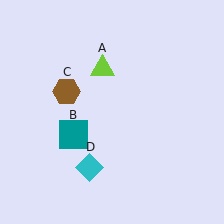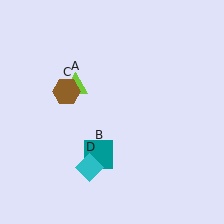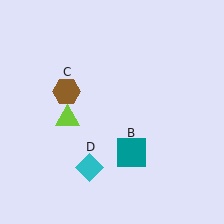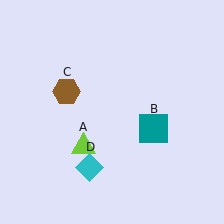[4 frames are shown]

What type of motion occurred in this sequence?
The lime triangle (object A), teal square (object B) rotated counterclockwise around the center of the scene.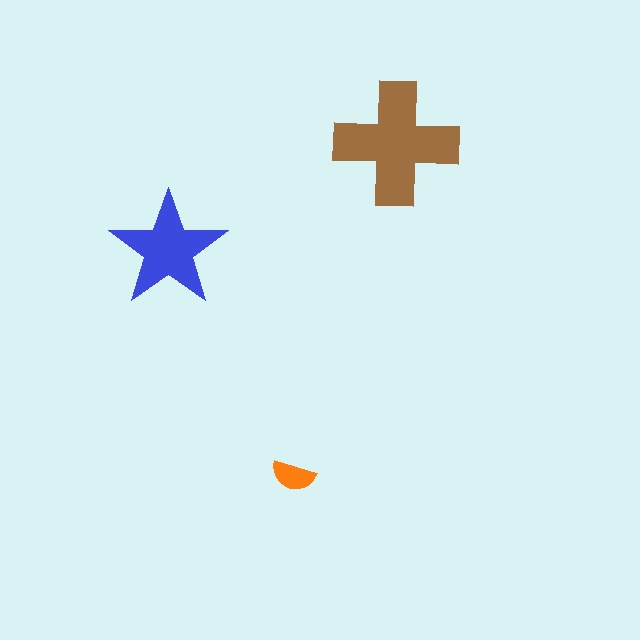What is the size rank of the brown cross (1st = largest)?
1st.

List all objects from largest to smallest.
The brown cross, the blue star, the orange semicircle.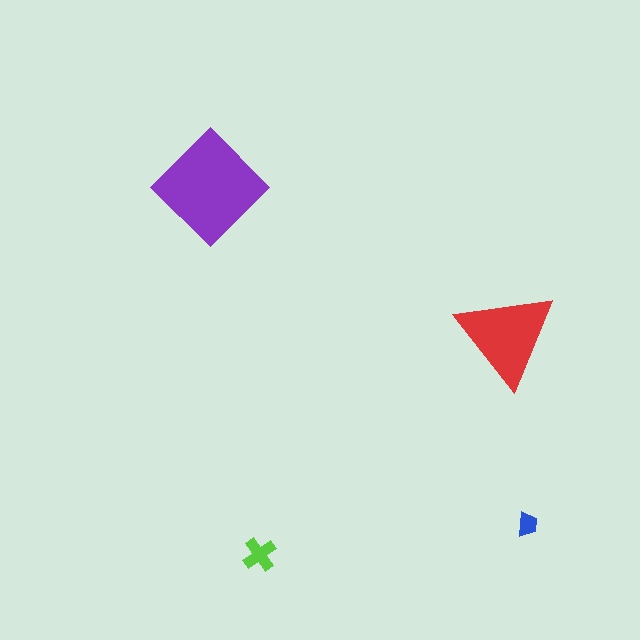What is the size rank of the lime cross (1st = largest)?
3rd.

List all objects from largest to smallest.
The purple diamond, the red triangle, the lime cross, the blue trapezoid.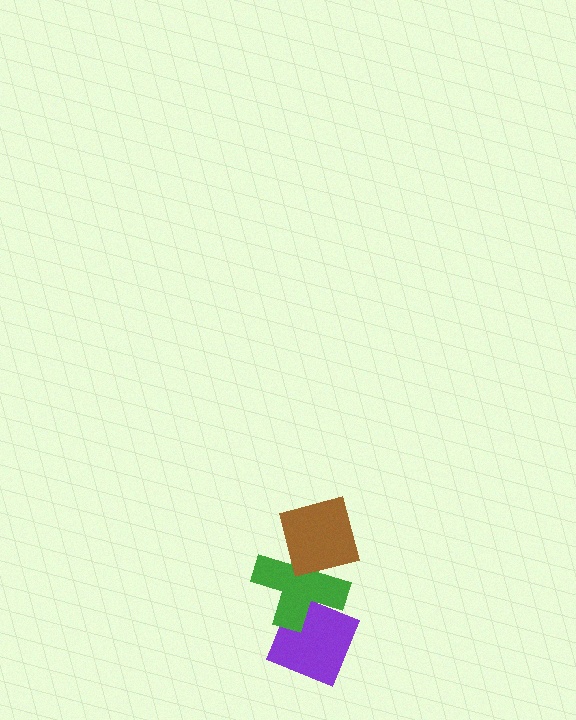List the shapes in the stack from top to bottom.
From top to bottom: the brown square, the green cross, the purple diamond.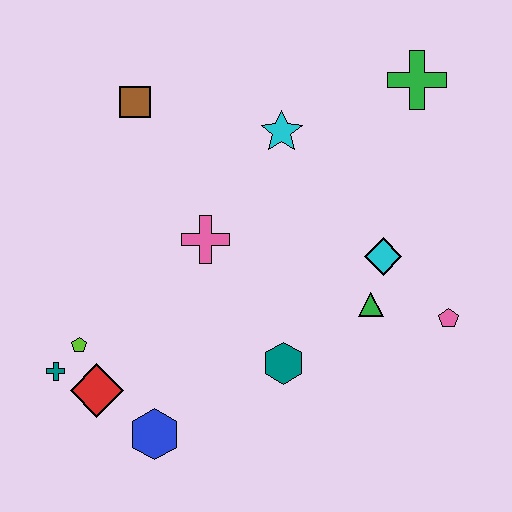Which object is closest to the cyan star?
The pink cross is closest to the cyan star.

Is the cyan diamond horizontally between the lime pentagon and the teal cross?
No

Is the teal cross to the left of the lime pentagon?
Yes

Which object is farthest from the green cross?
The teal cross is farthest from the green cross.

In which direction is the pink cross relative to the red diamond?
The pink cross is above the red diamond.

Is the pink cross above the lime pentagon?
Yes